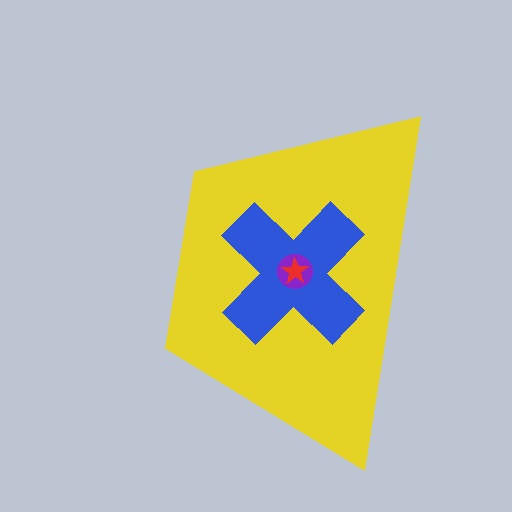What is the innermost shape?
The red star.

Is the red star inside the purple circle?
Yes.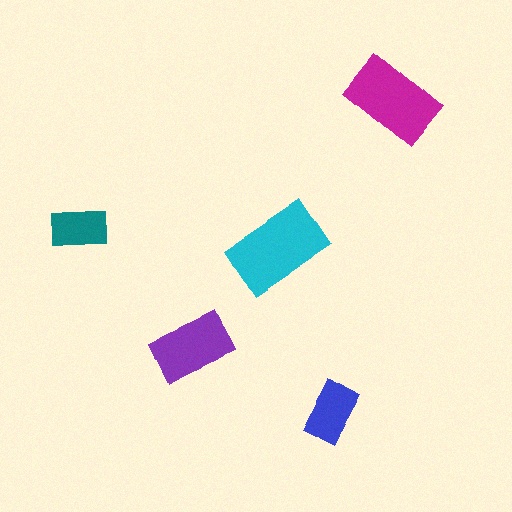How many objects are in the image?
There are 5 objects in the image.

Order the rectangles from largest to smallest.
the cyan one, the magenta one, the purple one, the blue one, the teal one.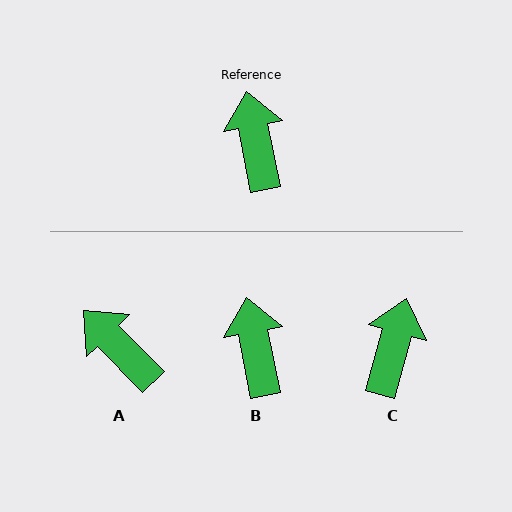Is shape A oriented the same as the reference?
No, it is off by about 33 degrees.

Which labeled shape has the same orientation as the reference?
B.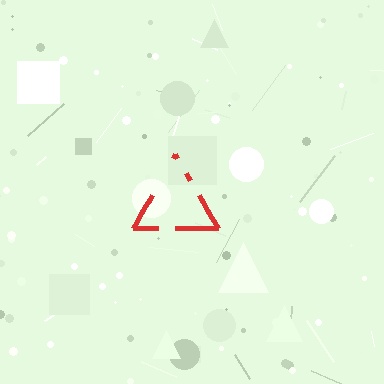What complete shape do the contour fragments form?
The contour fragments form a triangle.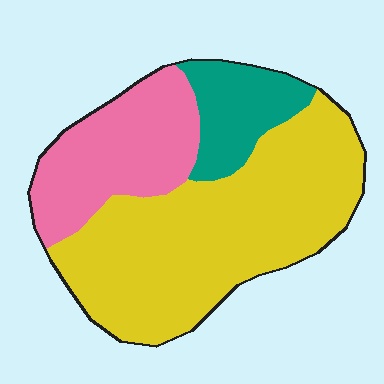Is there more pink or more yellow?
Yellow.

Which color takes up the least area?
Teal, at roughly 15%.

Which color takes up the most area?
Yellow, at roughly 60%.